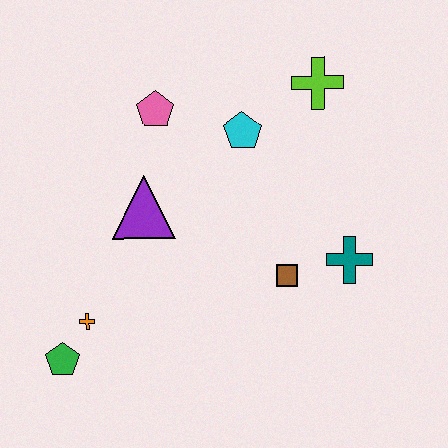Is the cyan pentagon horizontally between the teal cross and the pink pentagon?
Yes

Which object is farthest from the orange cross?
The lime cross is farthest from the orange cross.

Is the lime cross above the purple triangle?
Yes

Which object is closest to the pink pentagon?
The cyan pentagon is closest to the pink pentagon.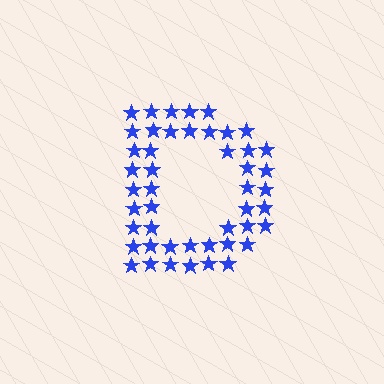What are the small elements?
The small elements are stars.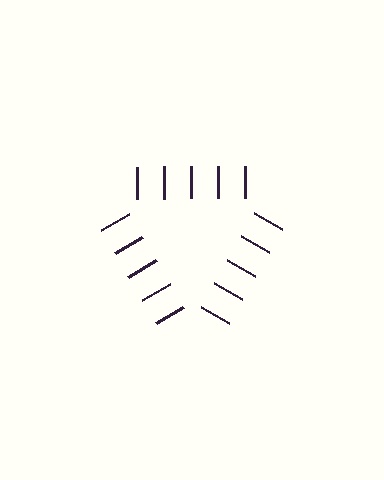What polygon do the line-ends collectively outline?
An illusory triangle — the line segments terminate on its edges but no continuous stroke is drawn.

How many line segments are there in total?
15 — 5 along each of the 3 edges.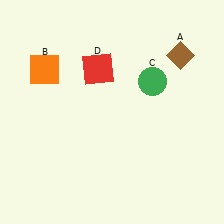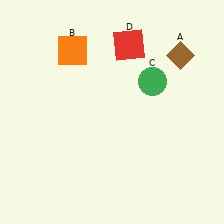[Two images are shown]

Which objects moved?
The objects that moved are: the orange square (B), the red square (D).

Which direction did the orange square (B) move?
The orange square (B) moved right.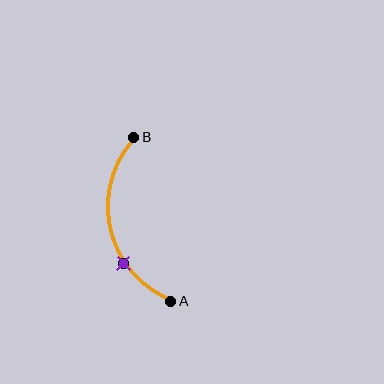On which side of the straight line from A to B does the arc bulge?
The arc bulges to the left of the straight line connecting A and B.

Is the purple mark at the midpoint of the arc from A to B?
No. The purple mark lies on the arc but is closer to endpoint A. The arc midpoint would be at the point on the curve equidistant along the arc from both A and B.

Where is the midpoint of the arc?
The arc midpoint is the point on the curve farthest from the straight line joining A and B. It sits to the left of that line.